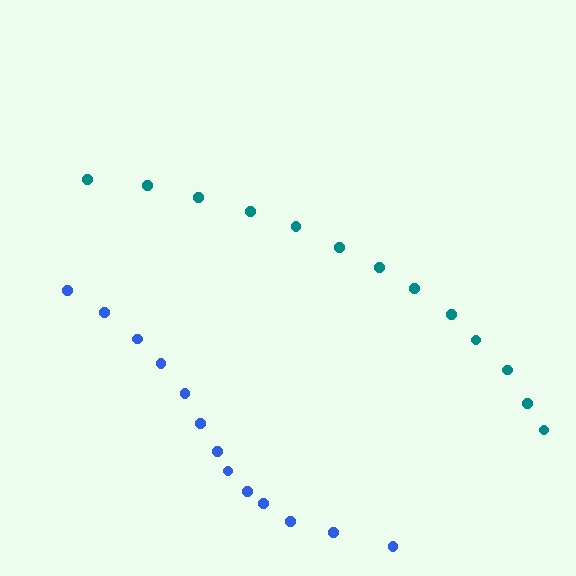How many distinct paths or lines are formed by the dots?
There are 2 distinct paths.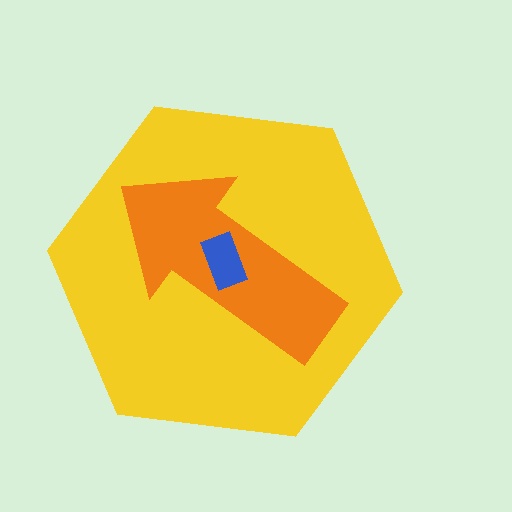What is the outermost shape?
The yellow hexagon.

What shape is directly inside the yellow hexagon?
The orange arrow.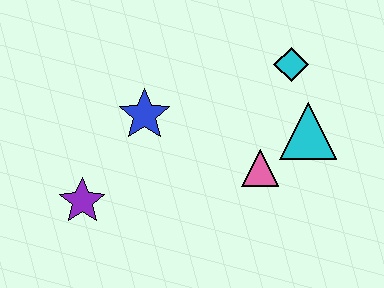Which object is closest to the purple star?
The blue star is closest to the purple star.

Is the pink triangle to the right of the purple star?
Yes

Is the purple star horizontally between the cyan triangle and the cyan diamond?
No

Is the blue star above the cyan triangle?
Yes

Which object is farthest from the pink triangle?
The purple star is farthest from the pink triangle.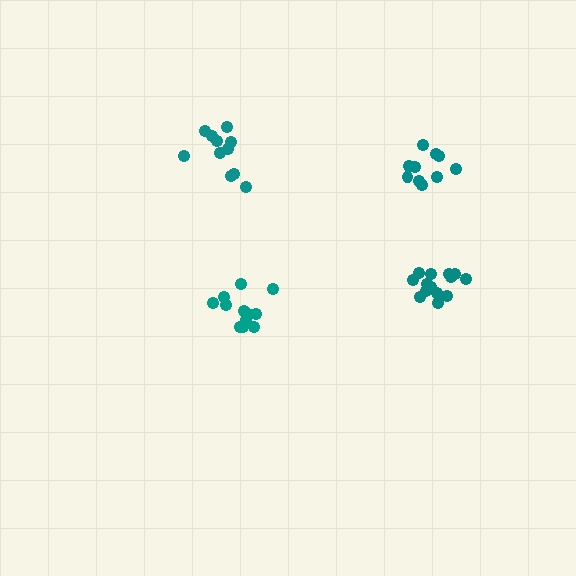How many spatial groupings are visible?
There are 4 spatial groupings.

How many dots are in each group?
Group 1: 10 dots, Group 2: 12 dots, Group 3: 14 dots, Group 4: 11 dots (47 total).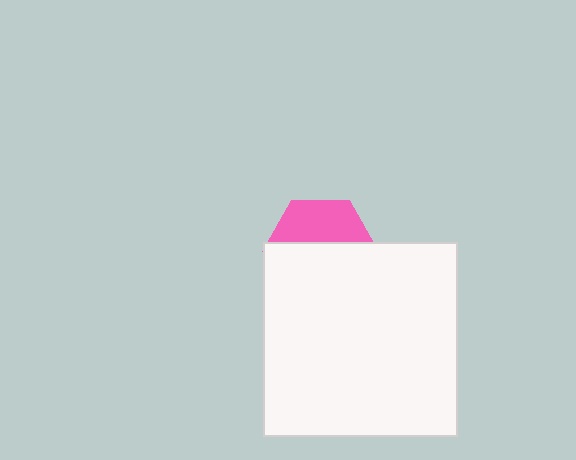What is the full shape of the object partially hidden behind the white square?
The partially hidden object is a pink hexagon.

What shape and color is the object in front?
The object in front is a white square.